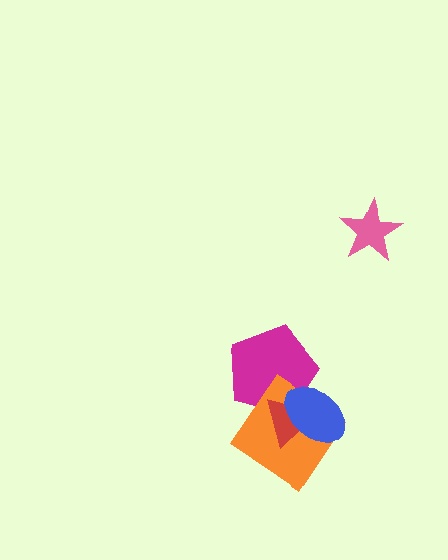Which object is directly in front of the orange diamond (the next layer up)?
The red triangle is directly in front of the orange diamond.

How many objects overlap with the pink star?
0 objects overlap with the pink star.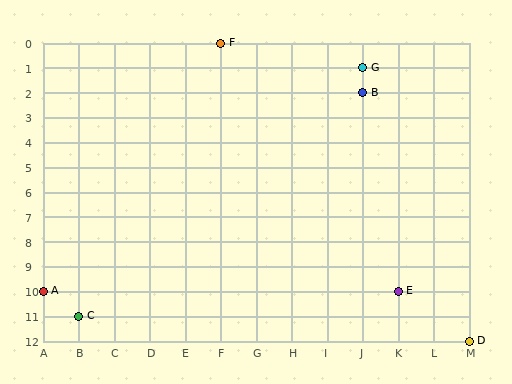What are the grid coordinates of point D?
Point D is at grid coordinates (M, 12).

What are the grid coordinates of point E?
Point E is at grid coordinates (K, 10).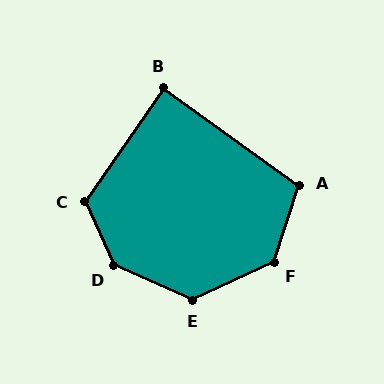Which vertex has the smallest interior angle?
B, at approximately 89 degrees.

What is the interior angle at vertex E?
Approximately 132 degrees (obtuse).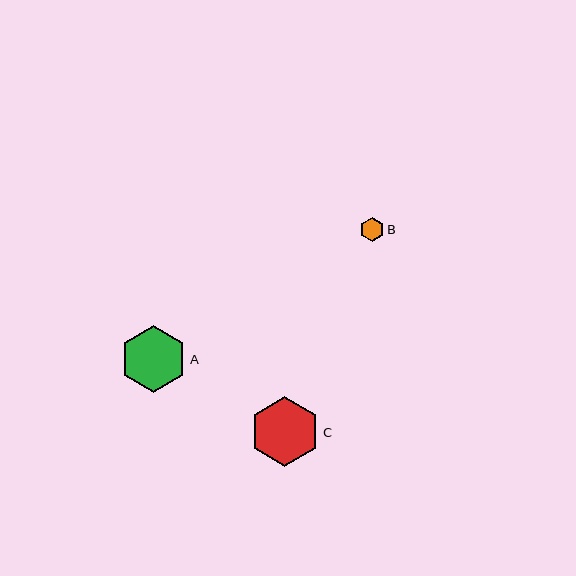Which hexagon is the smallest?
Hexagon B is the smallest with a size of approximately 25 pixels.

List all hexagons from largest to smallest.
From largest to smallest: C, A, B.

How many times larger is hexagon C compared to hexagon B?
Hexagon C is approximately 2.8 times the size of hexagon B.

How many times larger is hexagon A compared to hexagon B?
Hexagon A is approximately 2.7 times the size of hexagon B.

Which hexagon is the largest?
Hexagon C is the largest with a size of approximately 69 pixels.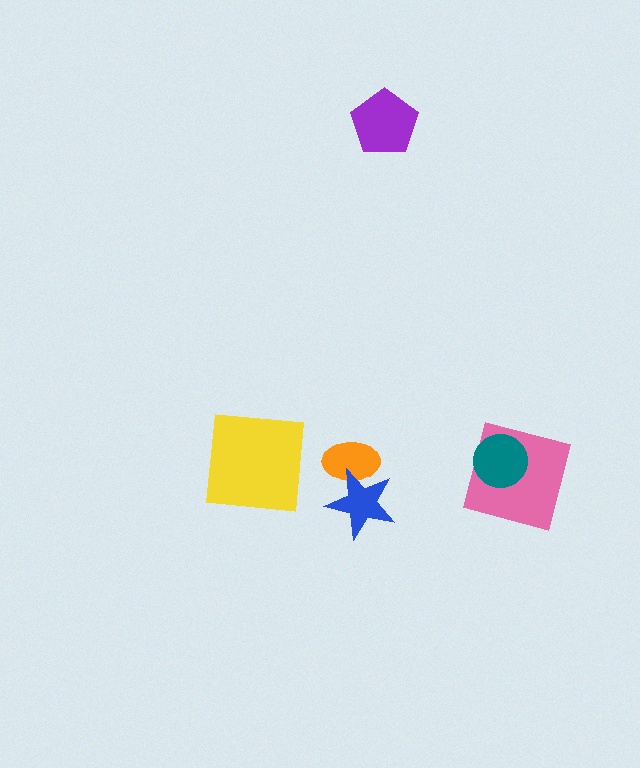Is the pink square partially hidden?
Yes, it is partially covered by another shape.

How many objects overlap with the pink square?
1 object overlaps with the pink square.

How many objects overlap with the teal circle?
1 object overlaps with the teal circle.